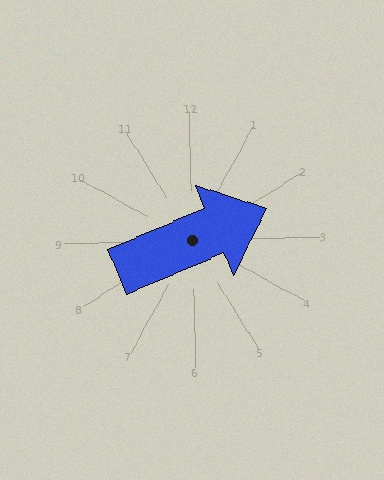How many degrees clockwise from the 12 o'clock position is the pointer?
Approximately 68 degrees.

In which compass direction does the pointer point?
East.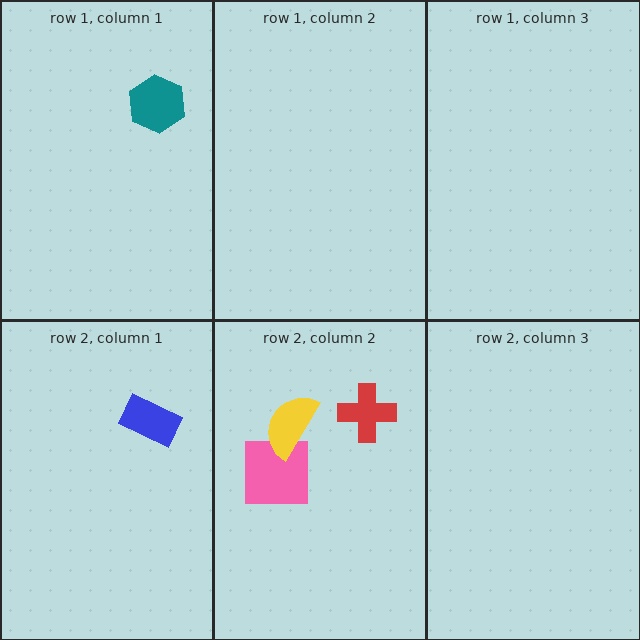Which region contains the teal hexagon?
The row 1, column 1 region.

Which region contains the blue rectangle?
The row 2, column 1 region.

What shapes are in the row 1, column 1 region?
The teal hexagon.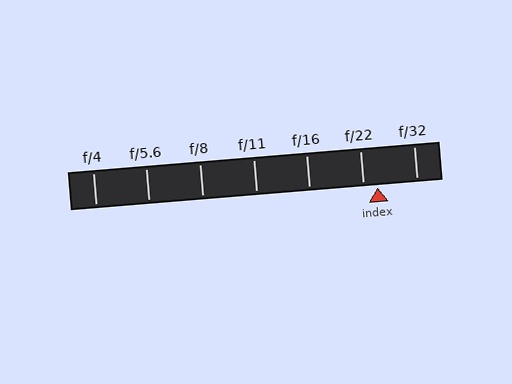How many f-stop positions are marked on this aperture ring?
There are 7 f-stop positions marked.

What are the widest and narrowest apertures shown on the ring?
The widest aperture shown is f/4 and the narrowest is f/32.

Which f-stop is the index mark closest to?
The index mark is closest to f/22.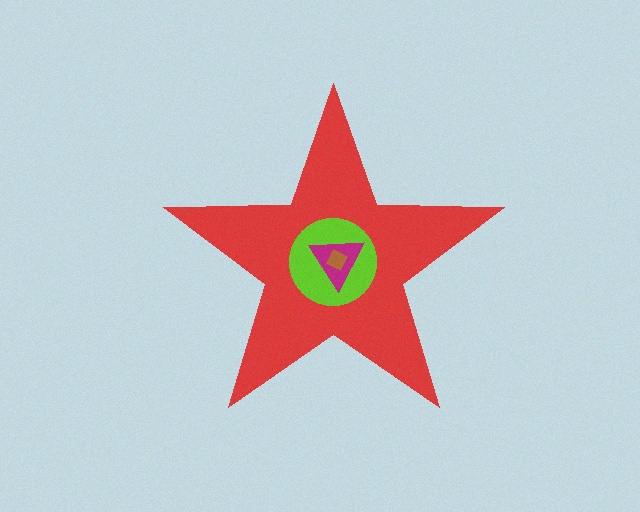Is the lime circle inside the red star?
Yes.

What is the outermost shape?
The red star.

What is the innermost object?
The brown square.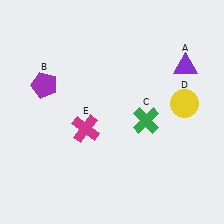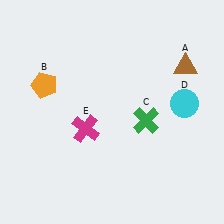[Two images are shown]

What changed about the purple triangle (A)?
In Image 1, A is purple. In Image 2, it changed to brown.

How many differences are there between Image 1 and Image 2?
There are 3 differences between the two images.